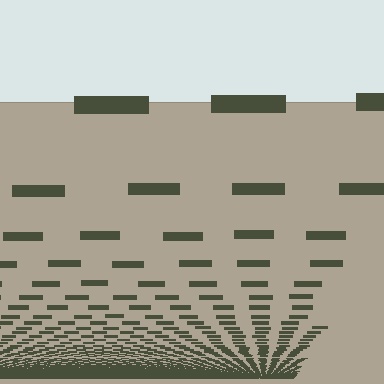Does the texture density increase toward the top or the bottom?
Density increases toward the bottom.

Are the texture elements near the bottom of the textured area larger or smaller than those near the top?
Smaller. The gradient is inverted — elements near the bottom are smaller and denser.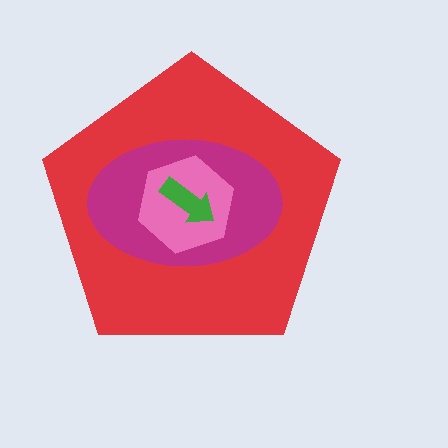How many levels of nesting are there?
4.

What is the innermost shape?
The green arrow.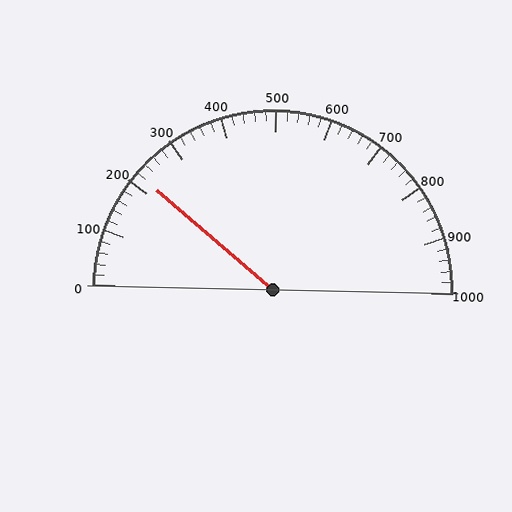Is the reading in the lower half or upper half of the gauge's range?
The reading is in the lower half of the range (0 to 1000).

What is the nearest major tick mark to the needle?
The nearest major tick mark is 200.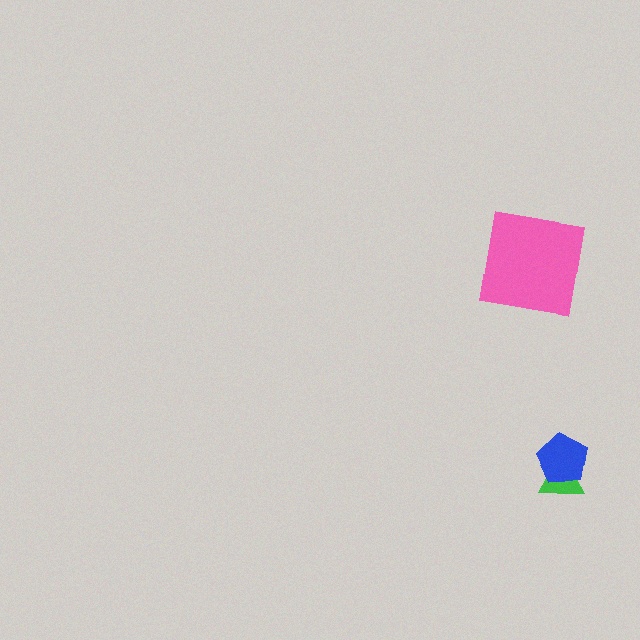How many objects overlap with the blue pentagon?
1 object overlaps with the blue pentagon.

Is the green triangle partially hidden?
Yes, it is partially covered by another shape.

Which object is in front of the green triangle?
The blue pentagon is in front of the green triangle.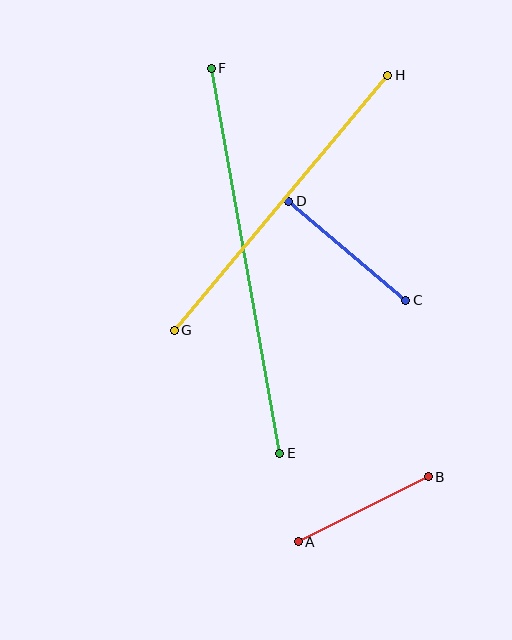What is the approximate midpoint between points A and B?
The midpoint is at approximately (363, 509) pixels.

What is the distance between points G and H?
The distance is approximately 333 pixels.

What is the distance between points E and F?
The distance is approximately 391 pixels.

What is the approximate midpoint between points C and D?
The midpoint is at approximately (347, 251) pixels.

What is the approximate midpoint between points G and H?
The midpoint is at approximately (281, 203) pixels.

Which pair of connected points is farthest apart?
Points E and F are farthest apart.